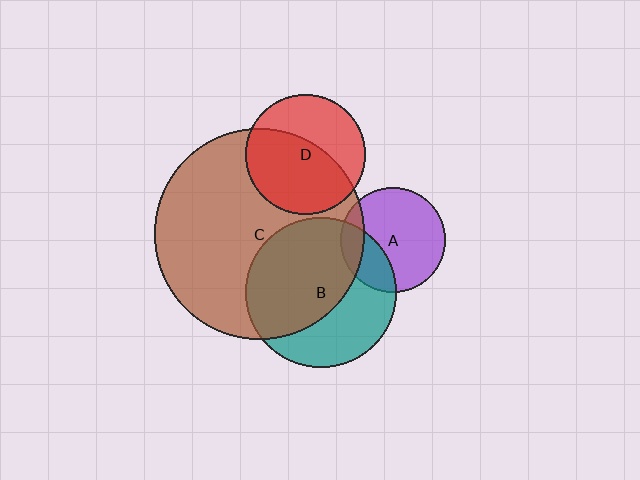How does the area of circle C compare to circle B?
Approximately 2.0 times.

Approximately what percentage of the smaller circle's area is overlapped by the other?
Approximately 30%.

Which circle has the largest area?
Circle C (brown).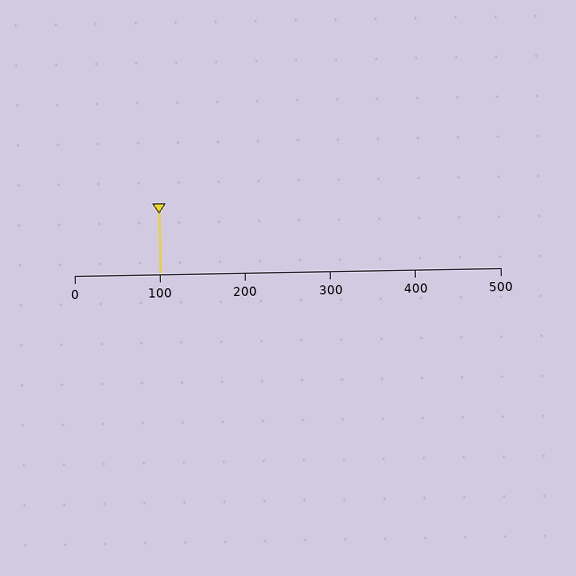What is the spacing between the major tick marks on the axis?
The major ticks are spaced 100 apart.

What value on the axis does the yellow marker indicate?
The marker indicates approximately 100.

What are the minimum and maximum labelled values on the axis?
The axis runs from 0 to 500.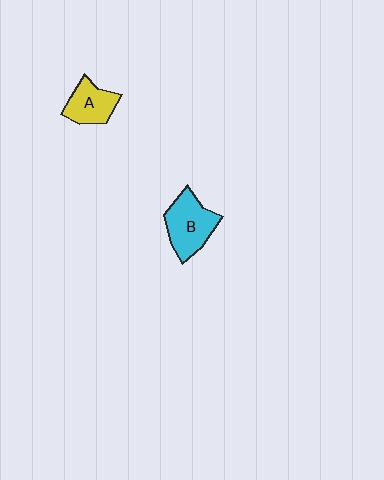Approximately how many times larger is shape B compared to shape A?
Approximately 1.4 times.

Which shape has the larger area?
Shape B (cyan).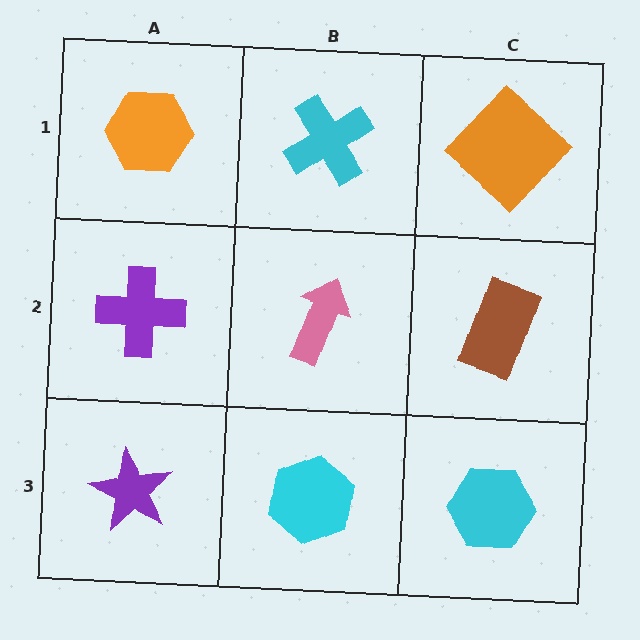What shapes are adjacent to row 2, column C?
An orange diamond (row 1, column C), a cyan hexagon (row 3, column C), a pink arrow (row 2, column B).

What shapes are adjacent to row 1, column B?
A pink arrow (row 2, column B), an orange hexagon (row 1, column A), an orange diamond (row 1, column C).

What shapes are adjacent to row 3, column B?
A pink arrow (row 2, column B), a purple star (row 3, column A), a cyan hexagon (row 3, column C).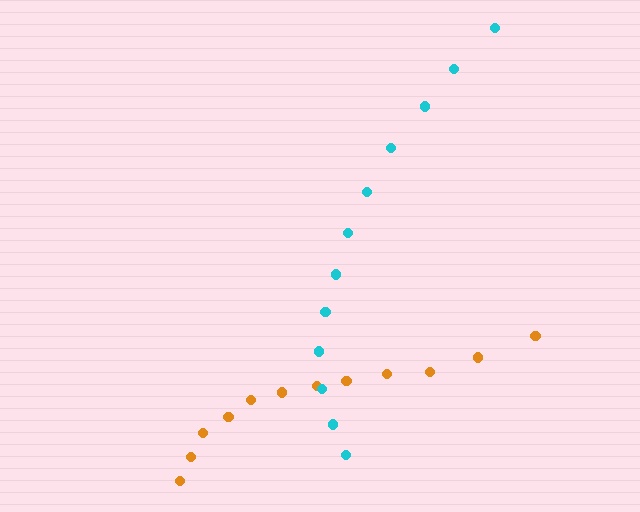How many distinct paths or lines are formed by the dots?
There are 2 distinct paths.